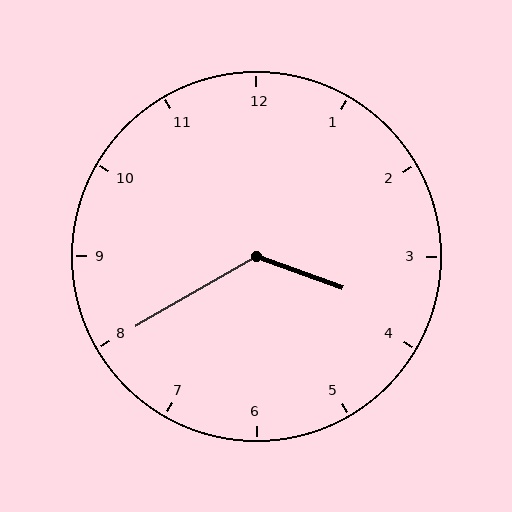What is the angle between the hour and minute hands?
Approximately 130 degrees.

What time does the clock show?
3:40.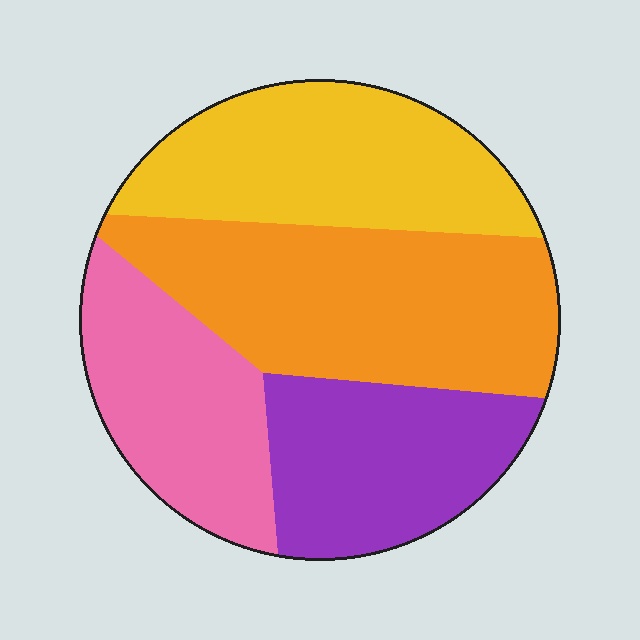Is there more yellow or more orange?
Orange.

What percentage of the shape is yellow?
Yellow covers around 25% of the shape.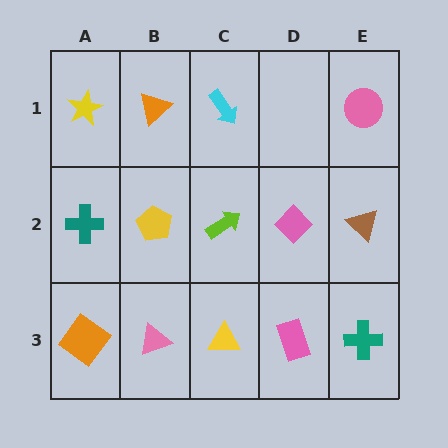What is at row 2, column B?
A yellow pentagon.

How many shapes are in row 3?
5 shapes.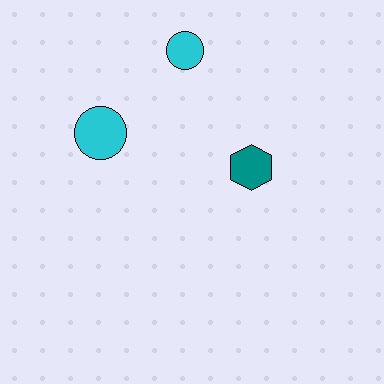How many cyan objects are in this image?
There are 2 cyan objects.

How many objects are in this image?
There are 3 objects.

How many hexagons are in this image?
There is 1 hexagon.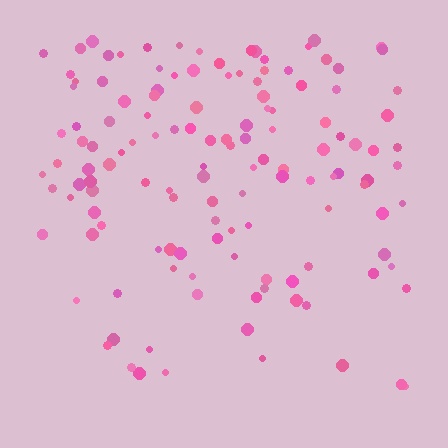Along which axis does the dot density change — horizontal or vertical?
Vertical.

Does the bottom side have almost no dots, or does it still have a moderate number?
Still a moderate number, just noticeably fewer than the top.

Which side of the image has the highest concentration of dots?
The top.